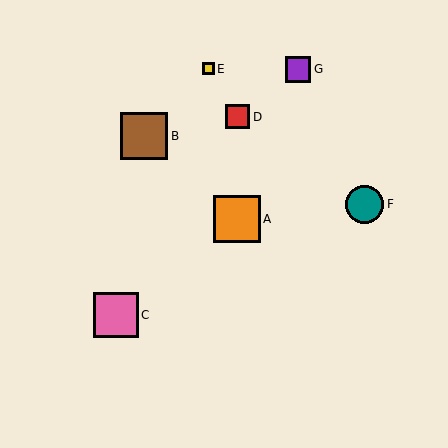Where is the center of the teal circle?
The center of the teal circle is at (365, 204).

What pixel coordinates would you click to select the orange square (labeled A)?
Click at (237, 219) to select the orange square A.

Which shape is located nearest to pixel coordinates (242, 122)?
The red square (labeled D) at (238, 117) is nearest to that location.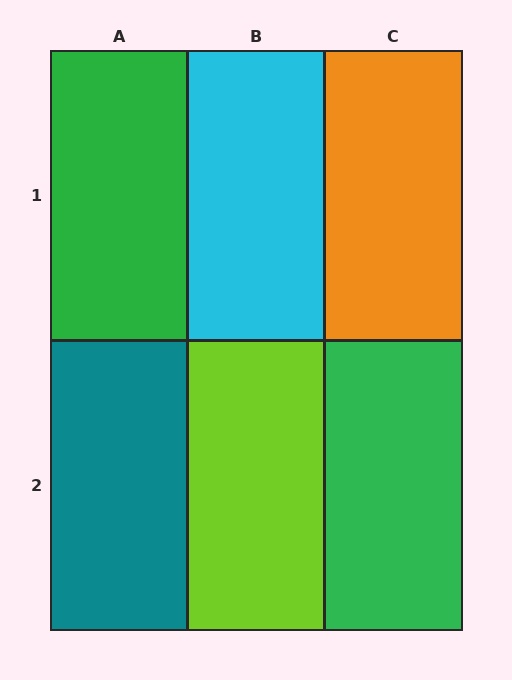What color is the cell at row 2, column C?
Green.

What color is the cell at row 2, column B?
Lime.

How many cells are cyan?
1 cell is cyan.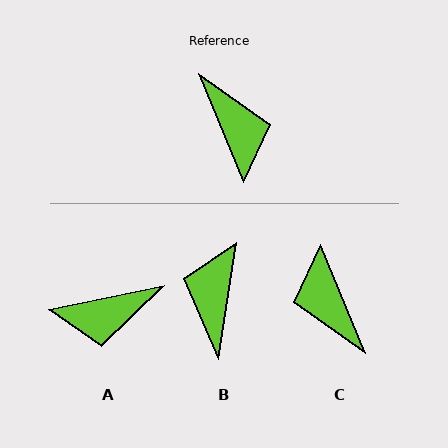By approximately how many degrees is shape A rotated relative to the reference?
Approximately 101 degrees clockwise.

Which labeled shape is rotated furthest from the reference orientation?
C, about 180 degrees away.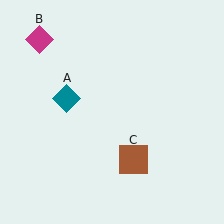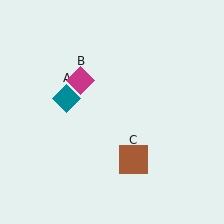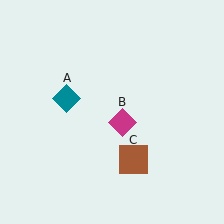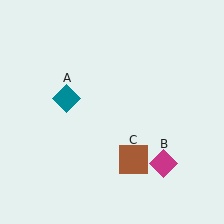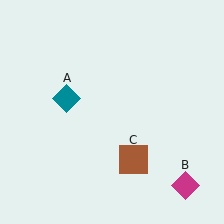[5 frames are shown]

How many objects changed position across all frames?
1 object changed position: magenta diamond (object B).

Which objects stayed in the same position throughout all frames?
Teal diamond (object A) and brown square (object C) remained stationary.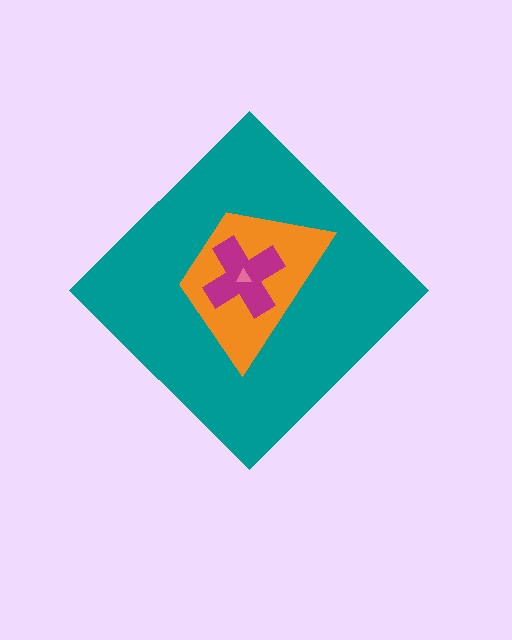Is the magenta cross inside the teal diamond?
Yes.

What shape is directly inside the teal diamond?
The orange trapezoid.